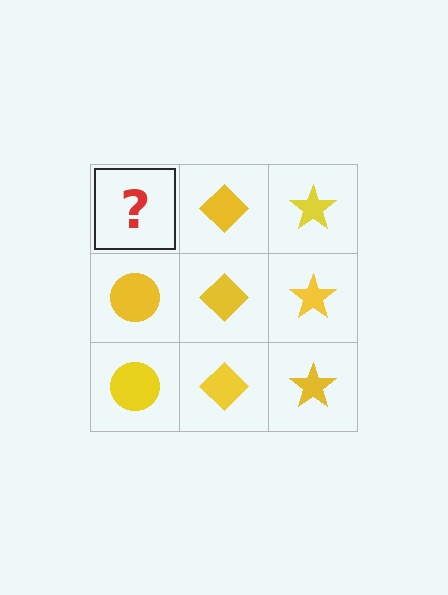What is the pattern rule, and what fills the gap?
The rule is that each column has a consistent shape. The gap should be filled with a yellow circle.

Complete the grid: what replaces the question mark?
The question mark should be replaced with a yellow circle.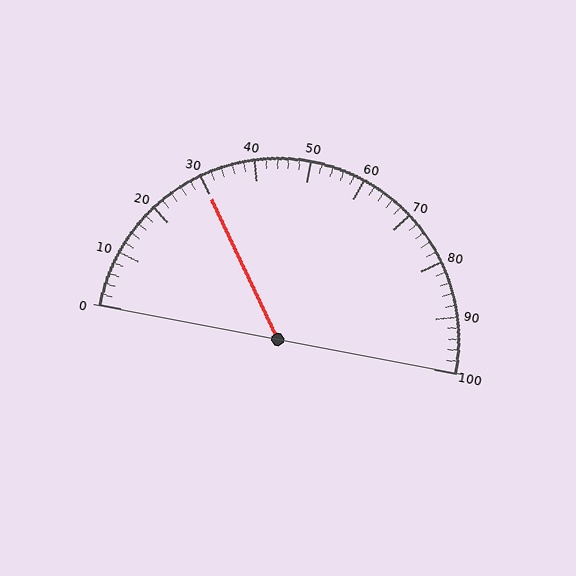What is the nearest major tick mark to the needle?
The nearest major tick mark is 30.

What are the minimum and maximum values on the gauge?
The gauge ranges from 0 to 100.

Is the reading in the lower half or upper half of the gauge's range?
The reading is in the lower half of the range (0 to 100).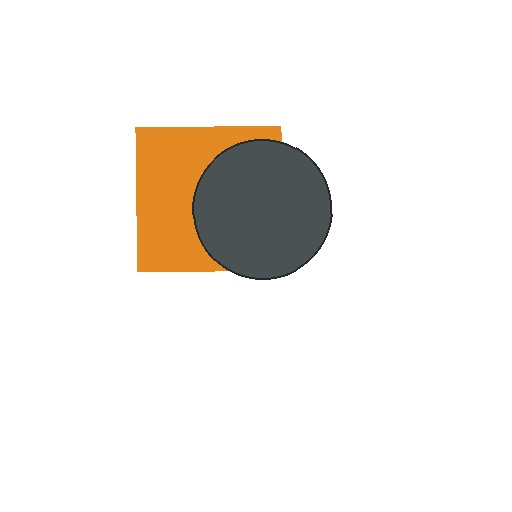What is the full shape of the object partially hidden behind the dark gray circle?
The partially hidden object is an orange square.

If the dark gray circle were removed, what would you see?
You would see the complete orange square.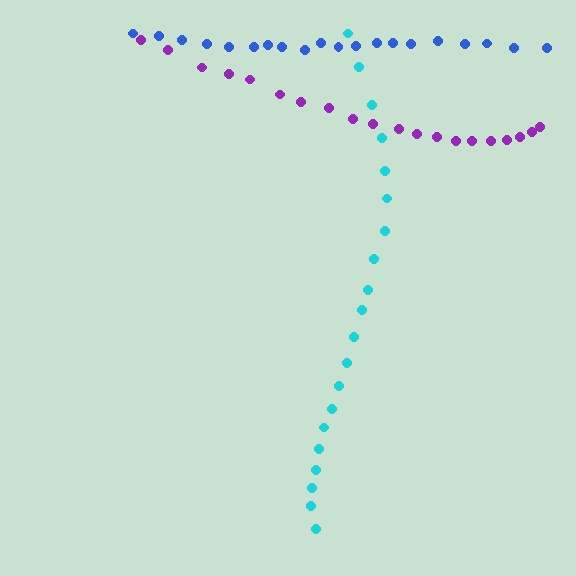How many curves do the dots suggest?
There are 3 distinct paths.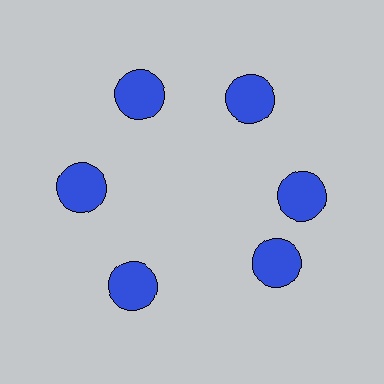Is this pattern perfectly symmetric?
No. The 6 blue circles are arranged in a ring, but one element near the 5 o'clock position is rotated out of alignment along the ring, breaking the 6-fold rotational symmetry.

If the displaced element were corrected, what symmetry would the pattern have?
It would have 6-fold rotational symmetry — the pattern would map onto itself every 60 degrees.